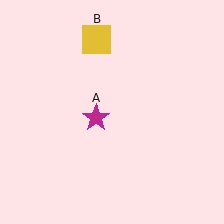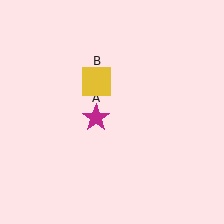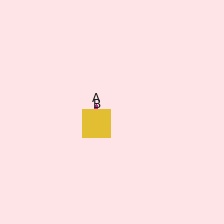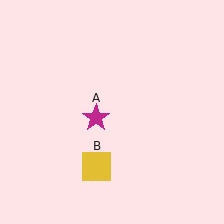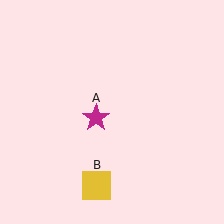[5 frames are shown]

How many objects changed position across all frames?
1 object changed position: yellow square (object B).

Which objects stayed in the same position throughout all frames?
Magenta star (object A) remained stationary.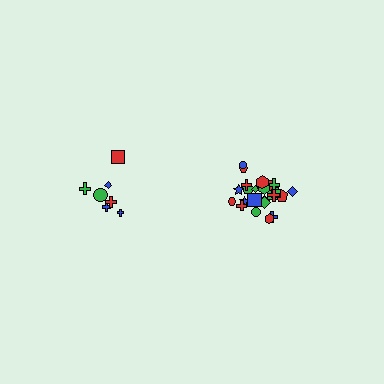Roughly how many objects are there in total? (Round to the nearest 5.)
Roughly 30 objects in total.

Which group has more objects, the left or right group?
The right group.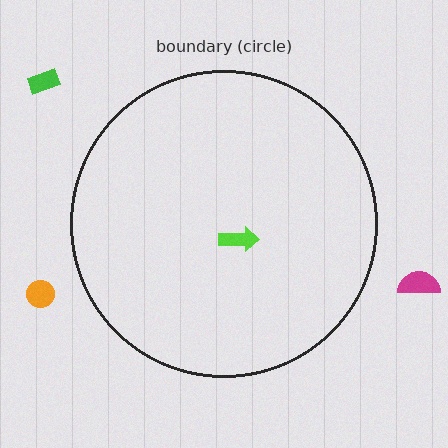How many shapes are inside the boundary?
1 inside, 3 outside.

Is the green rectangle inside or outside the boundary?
Outside.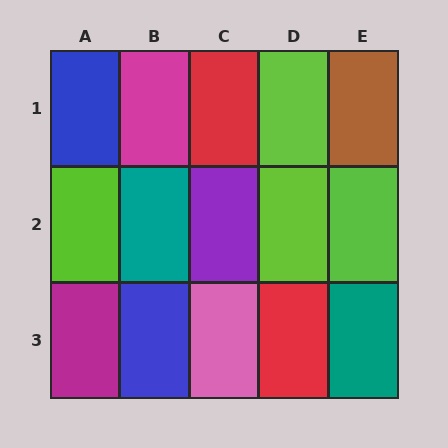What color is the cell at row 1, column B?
Magenta.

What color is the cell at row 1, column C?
Red.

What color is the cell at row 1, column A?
Blue.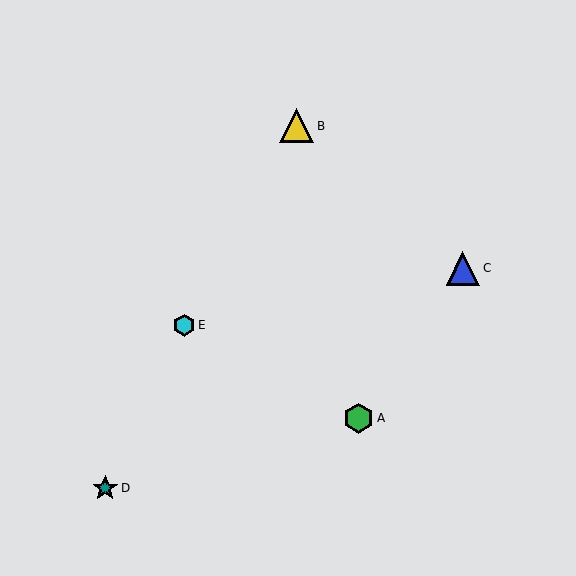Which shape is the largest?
The yellow triangle (labeled B) is the largest.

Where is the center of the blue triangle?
The center of the blue triangle is at (463, 268).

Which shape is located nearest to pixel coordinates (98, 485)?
The teal star (labeled D) at (105, 488) is nearest to that location.